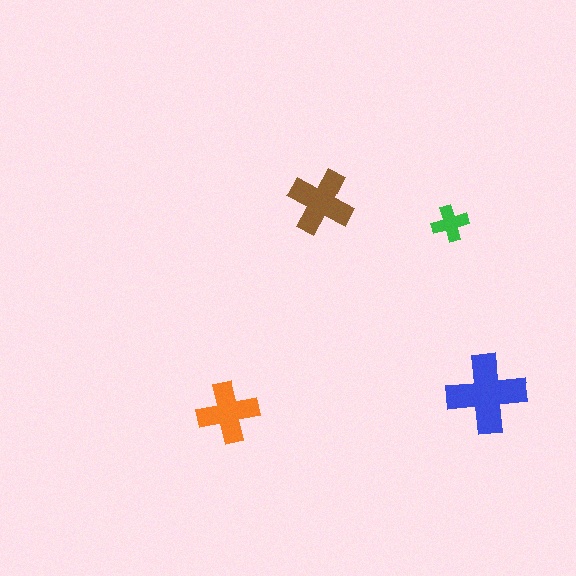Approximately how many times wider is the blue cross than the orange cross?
About 1.5 times wider.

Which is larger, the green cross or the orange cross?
The orange one.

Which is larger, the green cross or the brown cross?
The brown one.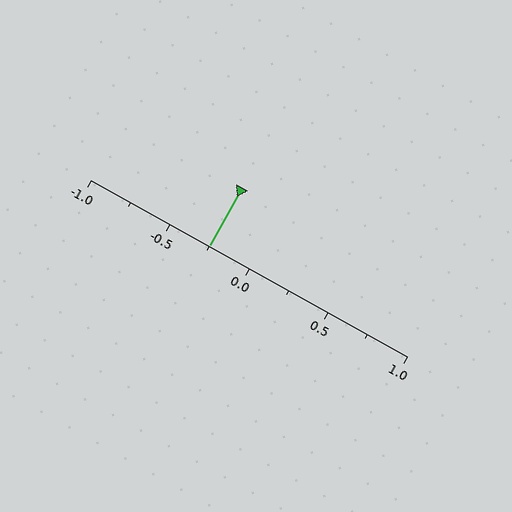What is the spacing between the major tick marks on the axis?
The major ticks are spaced 0.5 apart.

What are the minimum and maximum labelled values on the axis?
The axis runs from -1.0 to 1.0.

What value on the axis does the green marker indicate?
The marker indicates approximately -0.25.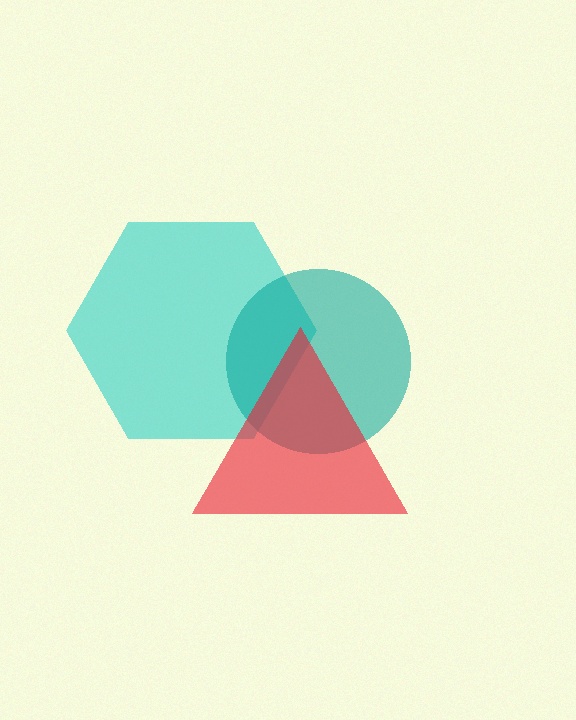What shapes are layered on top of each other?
The layered shapes are: a cyan hexagon, a teal circle, a red triangle.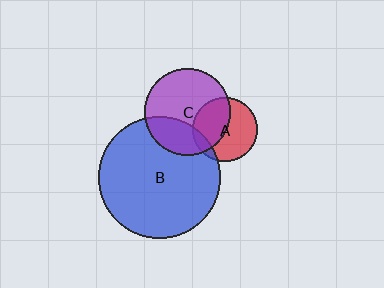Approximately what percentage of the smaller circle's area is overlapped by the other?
Approximately 45%.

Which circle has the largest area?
Circle B (blue).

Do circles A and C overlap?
Yes.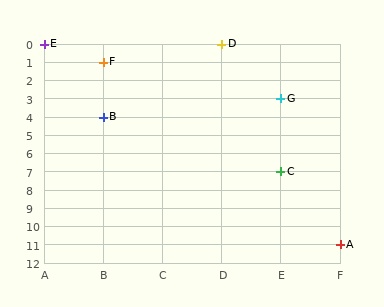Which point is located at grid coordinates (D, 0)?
Point D is at (D, 0).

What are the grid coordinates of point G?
Point G is at grid coordinates (E, 3).